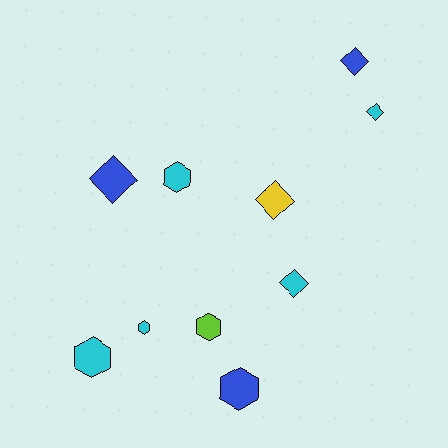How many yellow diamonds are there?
There is 1 yellow diamond.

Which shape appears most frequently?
Diamond, with 5 objects.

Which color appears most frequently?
Cyan, with 5 objects.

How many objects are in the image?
There are 10 objects.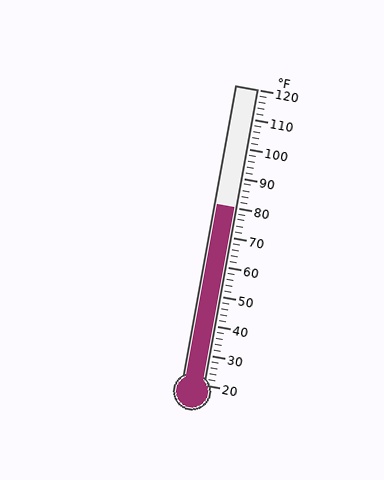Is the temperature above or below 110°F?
The temperature is below 110°F.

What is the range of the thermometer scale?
The thermometer scale ranges from 20°F to 120°F.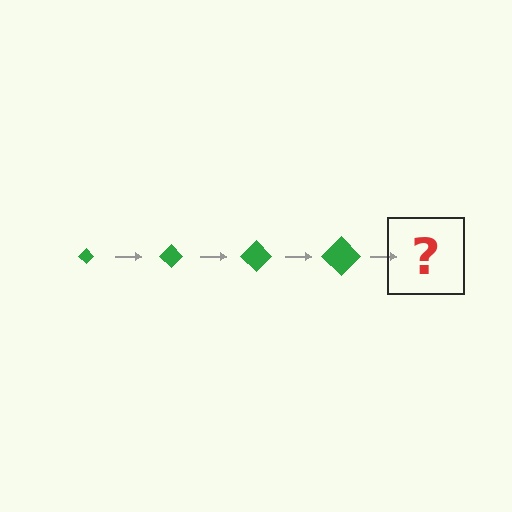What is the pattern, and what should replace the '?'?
The pattern is that the diamond gets progressively larger each step. The '?' should be a green diamond, larger than the previous one.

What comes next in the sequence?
The next element should be a green diamond, larger than the previous one.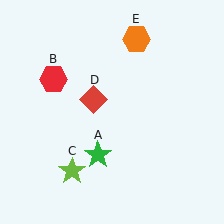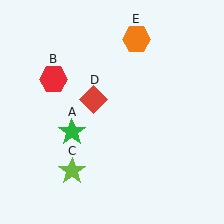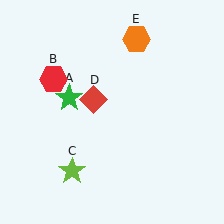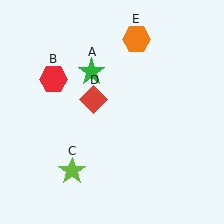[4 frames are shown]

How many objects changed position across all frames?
1 object changed position: green star (object A).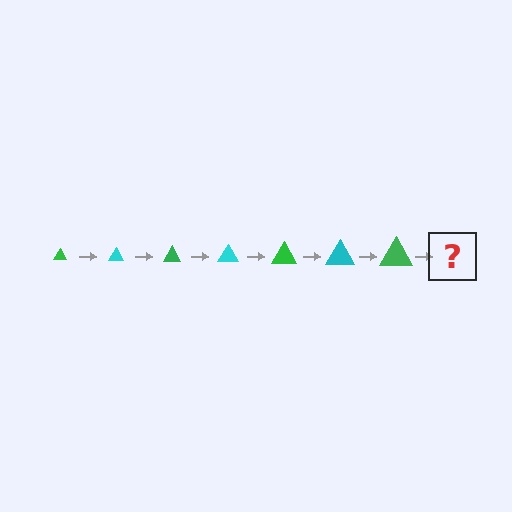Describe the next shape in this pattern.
It should be a cyan triangle, larger than the previous one.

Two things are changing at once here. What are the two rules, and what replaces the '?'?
The two rules are that the triangle grows larger each step and the color cycles through green and cyan. The '?' should be a cyan triangle, larger than the previous one.